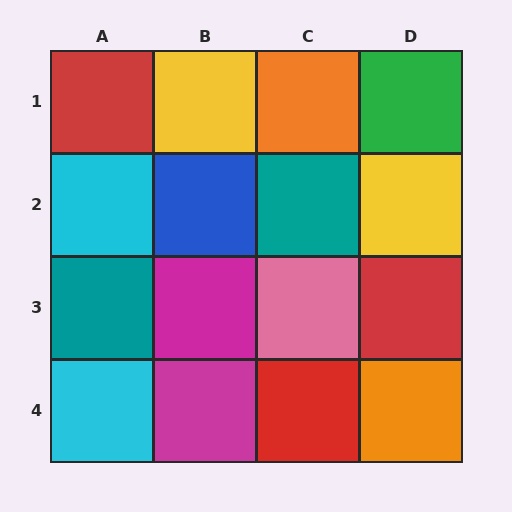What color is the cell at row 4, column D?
Orange.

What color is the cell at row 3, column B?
Magenta.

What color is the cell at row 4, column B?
Magenta.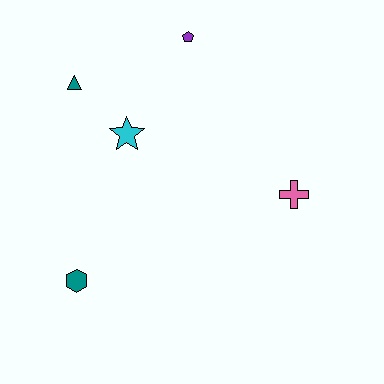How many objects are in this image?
There are 5 objects.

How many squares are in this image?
There are no squares.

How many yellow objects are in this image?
There are no yellow objects.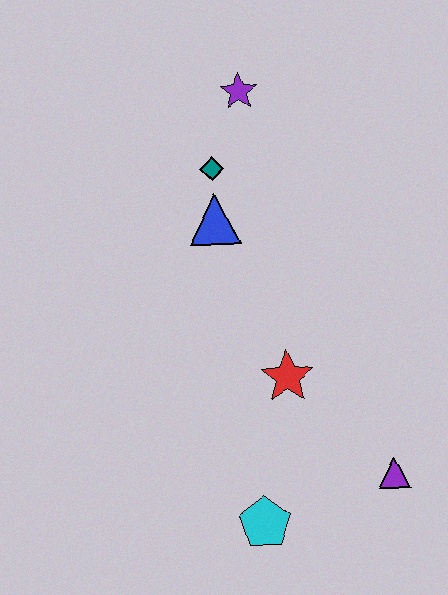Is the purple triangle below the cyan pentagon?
No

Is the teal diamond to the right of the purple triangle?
No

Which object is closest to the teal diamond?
The blue triangle is closest to the teal diamond.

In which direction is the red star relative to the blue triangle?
The red star is below the blue triangle.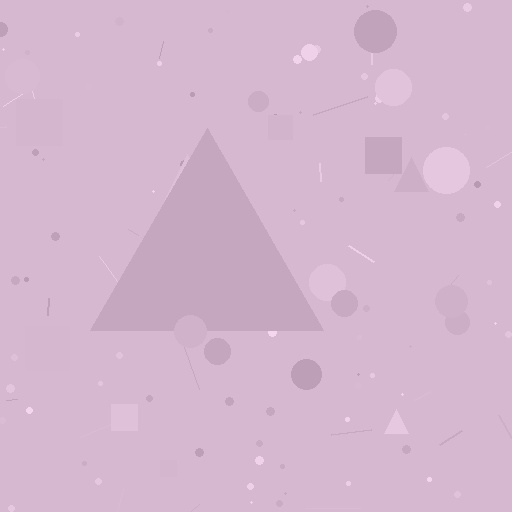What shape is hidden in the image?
A triangle is hidden in the image.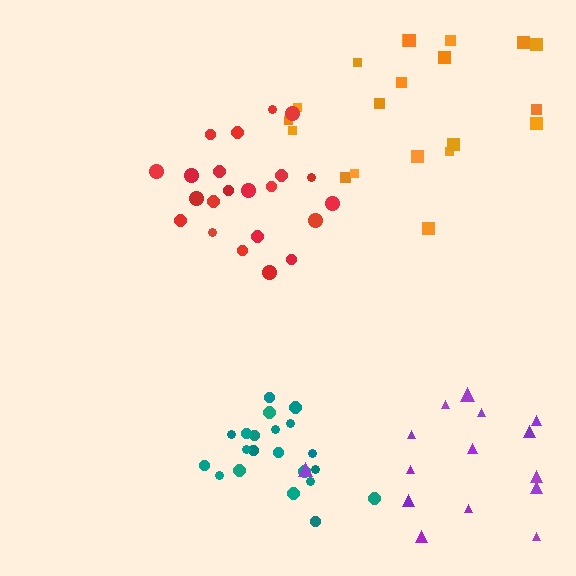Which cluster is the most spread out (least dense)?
Purple.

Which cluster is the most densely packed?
Teal.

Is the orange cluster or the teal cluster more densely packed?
Teal.